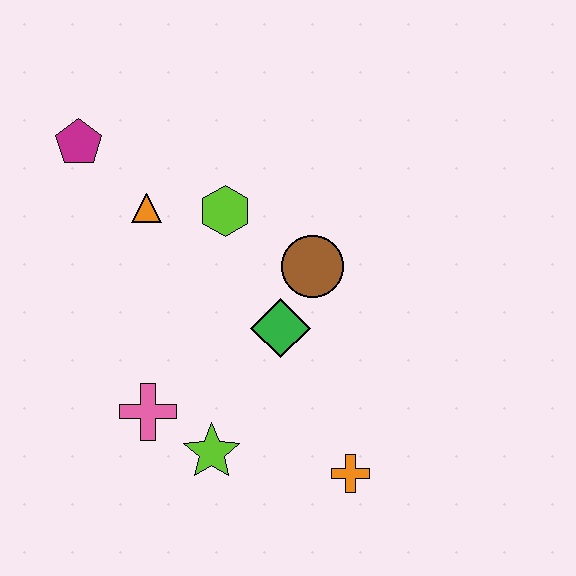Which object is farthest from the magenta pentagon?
The orange cross is farthest from the magenta pentagon.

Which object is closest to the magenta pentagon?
The orange triangle is closest to the magenta pentagon.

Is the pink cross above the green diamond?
No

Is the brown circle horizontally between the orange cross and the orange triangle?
Yes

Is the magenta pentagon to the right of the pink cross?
No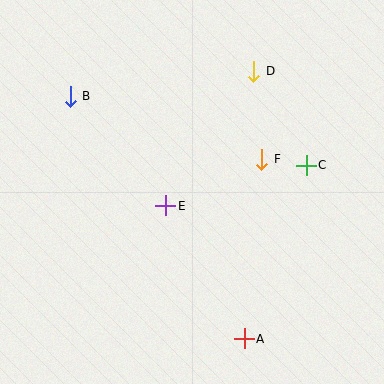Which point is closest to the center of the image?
Point E at (166, 206) is closest to the center.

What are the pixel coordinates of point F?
Point F is at (262, 159).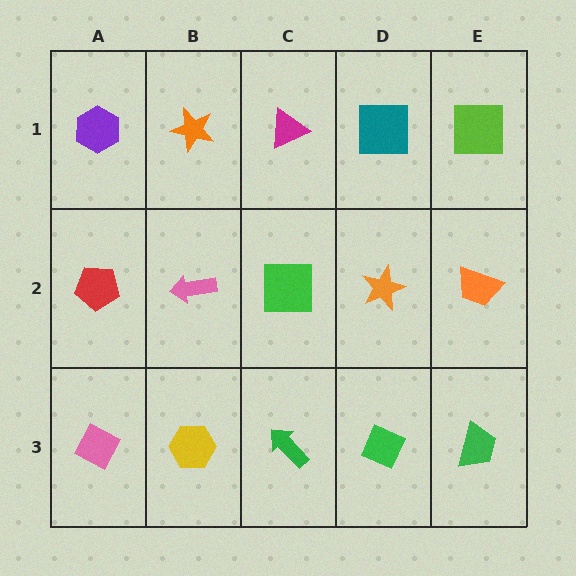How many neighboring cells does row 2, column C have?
4.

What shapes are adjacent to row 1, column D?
An orange star (row 2, column D), a magenta triangle (row 1, column C), a lime square (row 1, column E).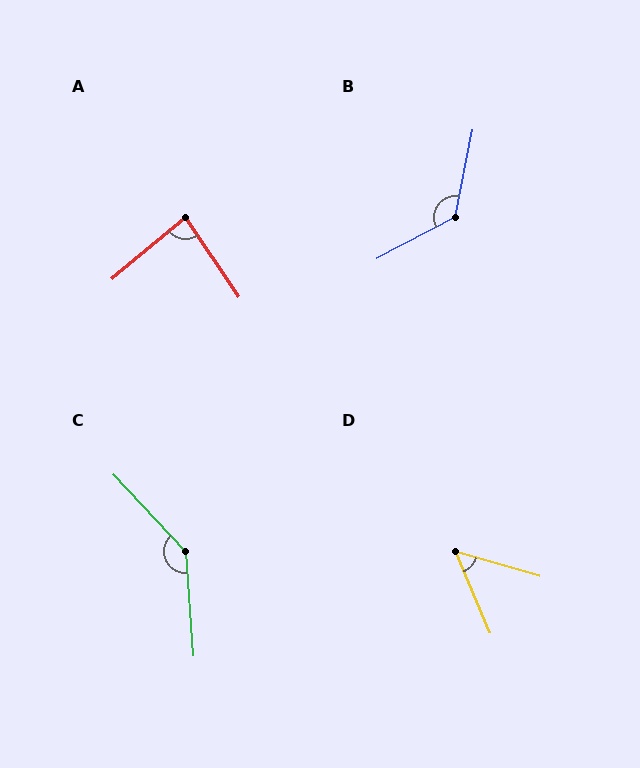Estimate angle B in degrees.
Approximately 129 degrees.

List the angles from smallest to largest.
D (51°), A (84°), B (129°), C (141°).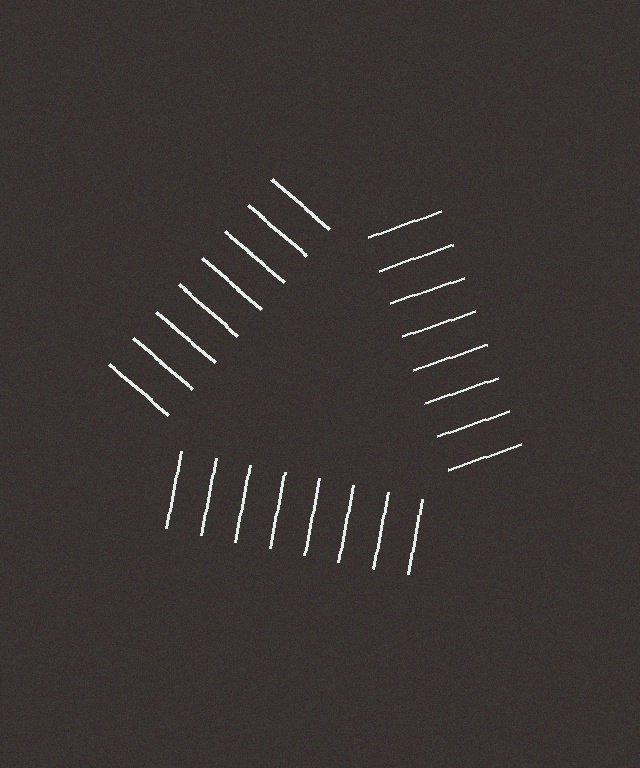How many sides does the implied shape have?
3 sides — the line-ends trace a triangle.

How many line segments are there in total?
24 — 8 along each of the 3 edges.